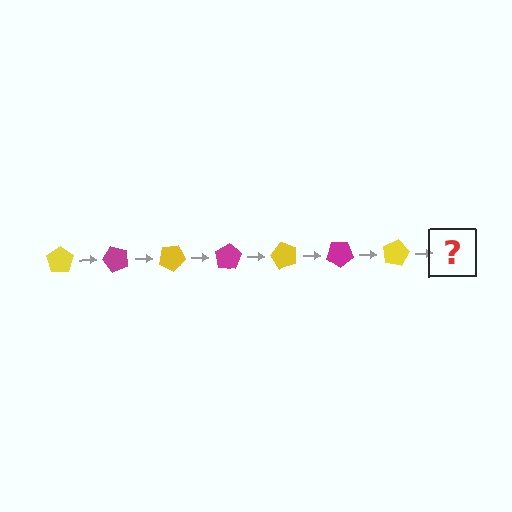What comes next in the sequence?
The next element should be a magenta pentagon, rotated 350 degrees from the start.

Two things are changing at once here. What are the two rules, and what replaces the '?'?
The two rules are that it rotates 50 degrees each step and the color cycles through yellow and magenta. The '?' should be a magenta pentagon, rotated 350 degrees from the start.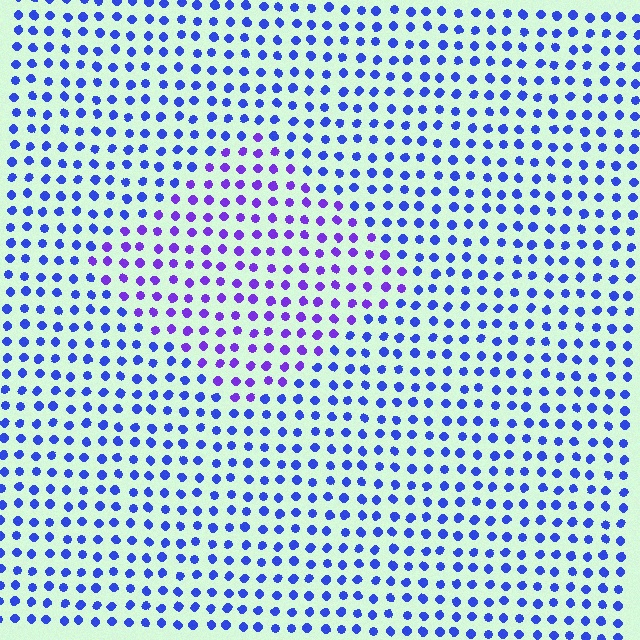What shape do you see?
I see a diamond.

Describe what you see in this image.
The image is filled with small blue elements in a uniform arrangement. A diamond-shaped region is visible where the elements are tinted to a slightly different hue, forming a subtle color boundary.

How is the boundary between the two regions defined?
The boundary is defined purely by a slight shift in hue (about 34 degrees). Spacing, size, and orientation are identical on both sides.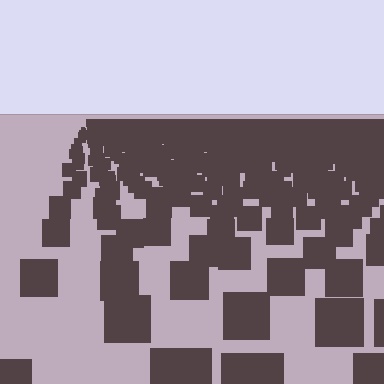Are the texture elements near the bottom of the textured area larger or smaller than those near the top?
Larger. Near the bottom, elements are closer to the viewer and appear at a bigger on-screen size.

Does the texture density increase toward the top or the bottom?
Density increases toward the top.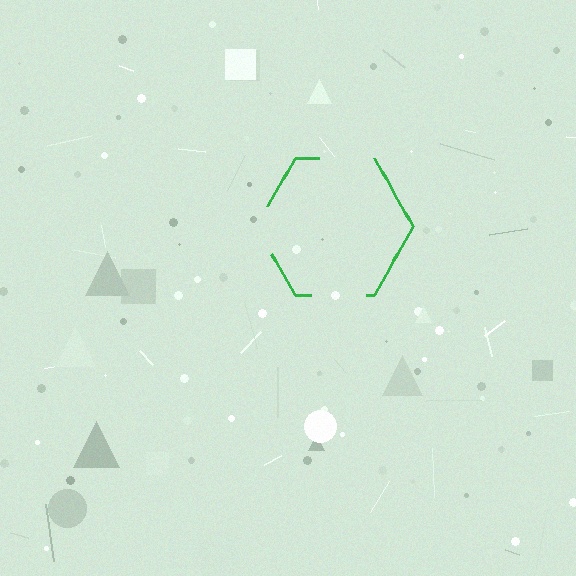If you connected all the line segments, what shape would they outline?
They would outline a hexagon.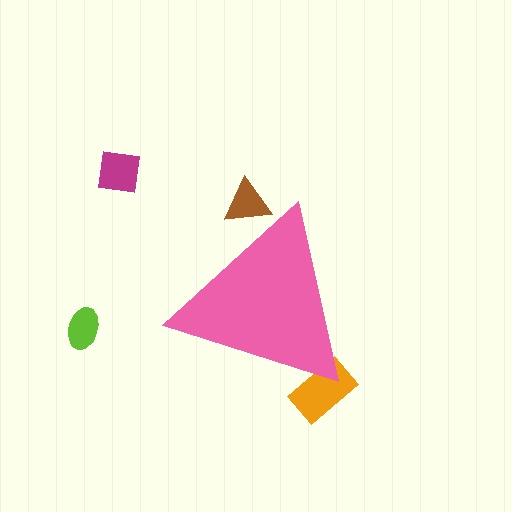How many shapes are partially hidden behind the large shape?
2 shapes are partially hidden.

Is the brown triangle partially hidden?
Yes, the brown triangle is partially hidden behind the pink triangle.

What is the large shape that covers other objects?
A pink triangle.